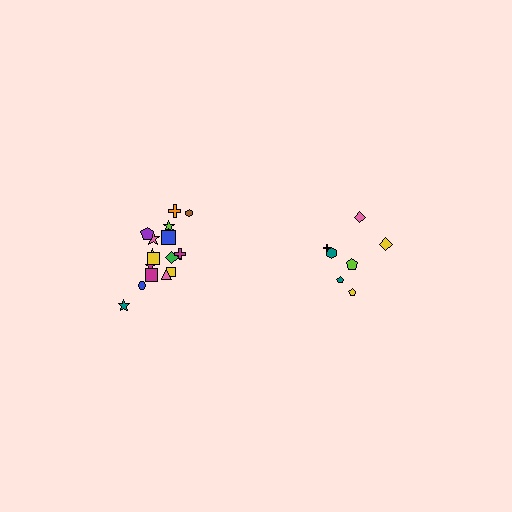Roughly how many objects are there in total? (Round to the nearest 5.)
Roughly 25 objects in total.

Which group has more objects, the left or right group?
The left group.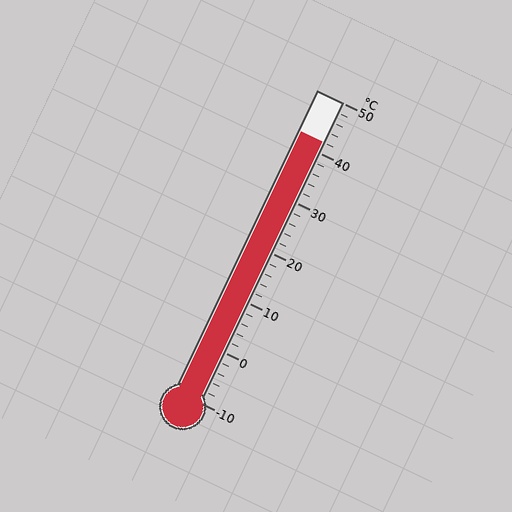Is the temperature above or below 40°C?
The temperature is above 40°C.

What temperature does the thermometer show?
The thermometer shows approximately 42°C.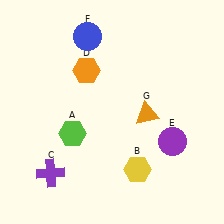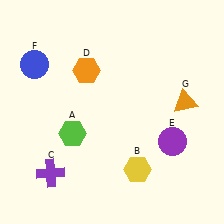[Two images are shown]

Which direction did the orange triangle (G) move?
The orange triangle (G) moved right.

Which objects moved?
The objects that moved are: the blue circle (F), the orange triangle (G).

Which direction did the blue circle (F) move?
The blue circle (F) moved left.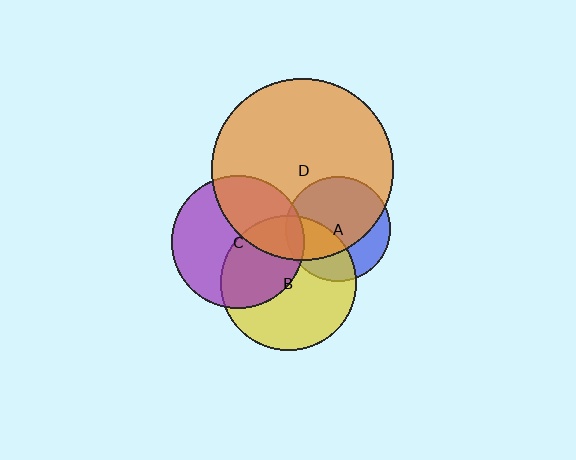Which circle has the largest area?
Circle D (orange).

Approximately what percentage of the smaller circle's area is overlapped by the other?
Approximately 10%.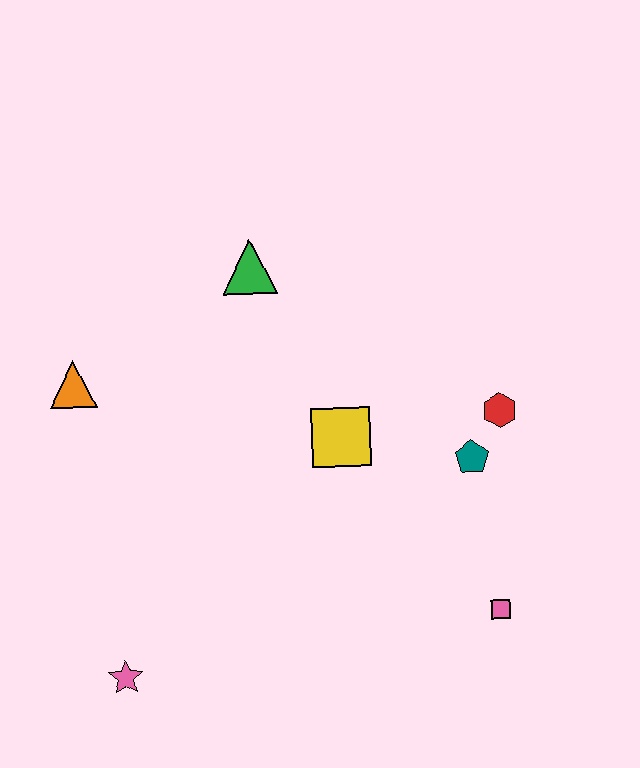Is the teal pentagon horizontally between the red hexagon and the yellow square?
Yes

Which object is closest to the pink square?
The teal pentagon is closest to the pink square.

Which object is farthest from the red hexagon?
The pink star is farthest from the red hexagon.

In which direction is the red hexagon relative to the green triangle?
The red hexagon is to the right of the green triangle.